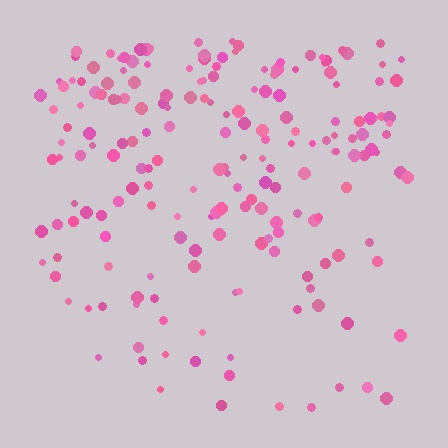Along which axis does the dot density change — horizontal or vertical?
Vertical.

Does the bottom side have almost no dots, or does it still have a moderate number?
Still a moderate number, just noticeably fewer than the top.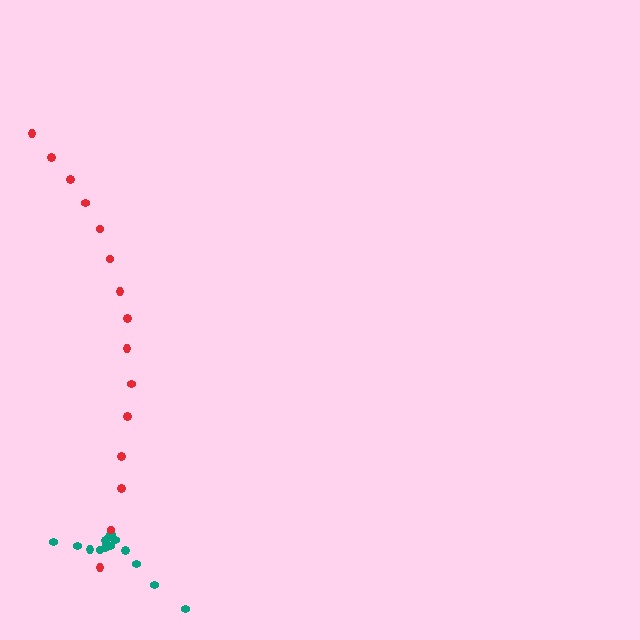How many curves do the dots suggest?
There are 2 distinct paths.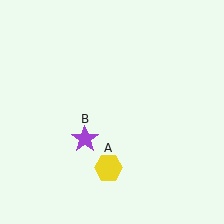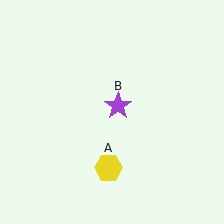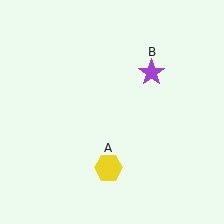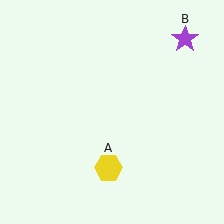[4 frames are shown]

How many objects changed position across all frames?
1 object changed position: purple star (object B).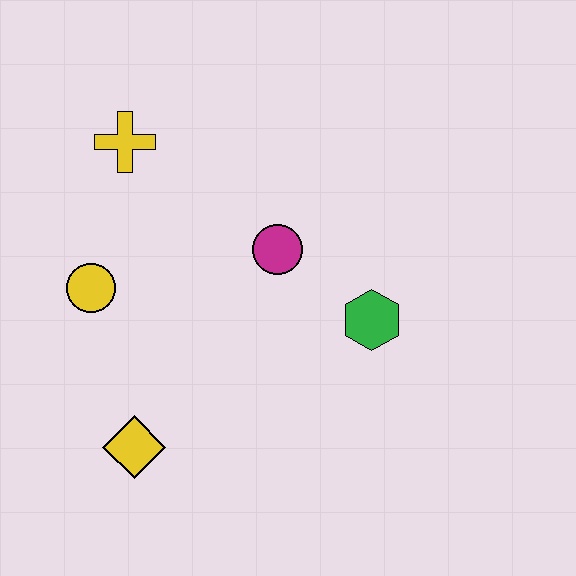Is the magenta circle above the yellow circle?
Yes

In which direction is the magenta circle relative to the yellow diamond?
The magenta circle is above the yellow diamond.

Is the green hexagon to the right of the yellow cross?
Yes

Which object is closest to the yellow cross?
The yellow circle is closest to the yellow cross.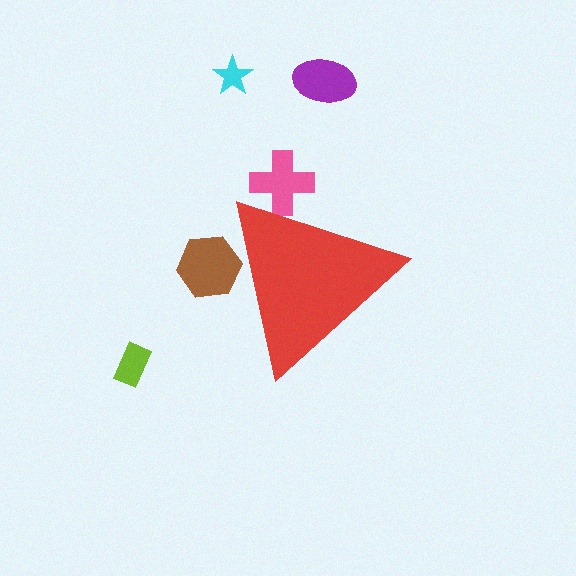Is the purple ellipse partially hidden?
No, the purple ellipse is fully visible.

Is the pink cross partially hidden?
Yes, the pink cross is partially hidden behind the red triangle.